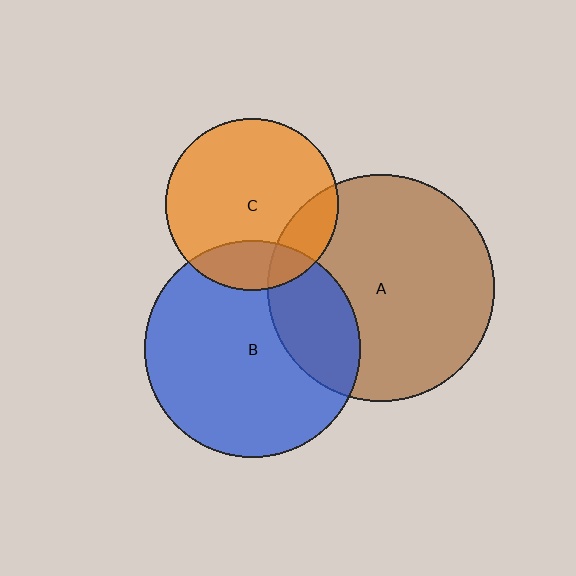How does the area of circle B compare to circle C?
Approximately 1.6 times.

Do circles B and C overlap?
Yes.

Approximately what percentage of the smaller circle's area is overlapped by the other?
Approximately 20%.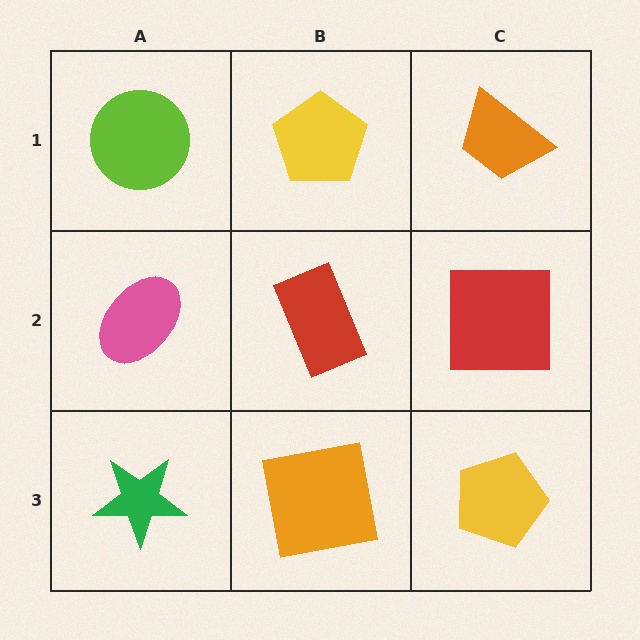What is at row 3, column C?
A yellow pentagon.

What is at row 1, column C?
An orange trapezoid.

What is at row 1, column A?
A lime circle.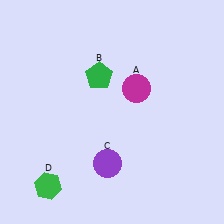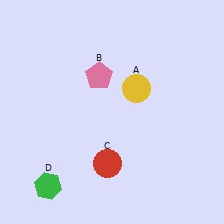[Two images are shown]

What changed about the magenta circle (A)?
In Image 1, A is magenta. In Image 2, it changed to yellow.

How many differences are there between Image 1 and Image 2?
There are 3 differences between the two images.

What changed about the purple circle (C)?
In Image 1, C is purple. In Image 2, it changed to red.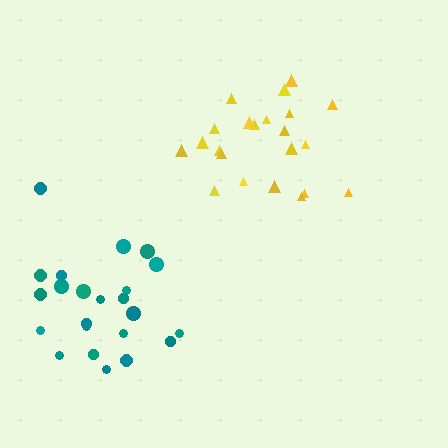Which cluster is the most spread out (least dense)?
Teal.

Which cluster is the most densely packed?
Yellow.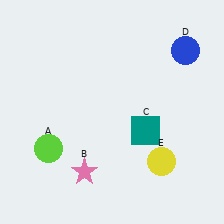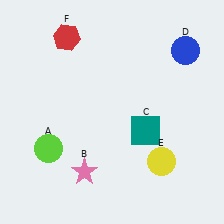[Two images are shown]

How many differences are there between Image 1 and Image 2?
There is 1 difference between the two images.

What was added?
A red hexagon (F) was added in Image 2.